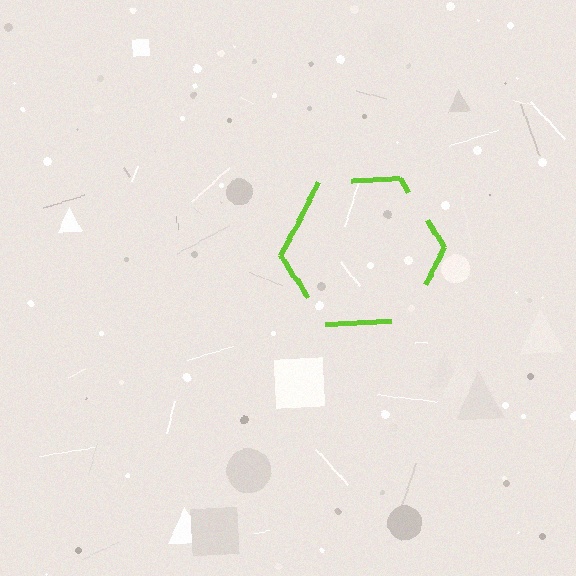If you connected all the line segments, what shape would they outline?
They would outline a hexagon.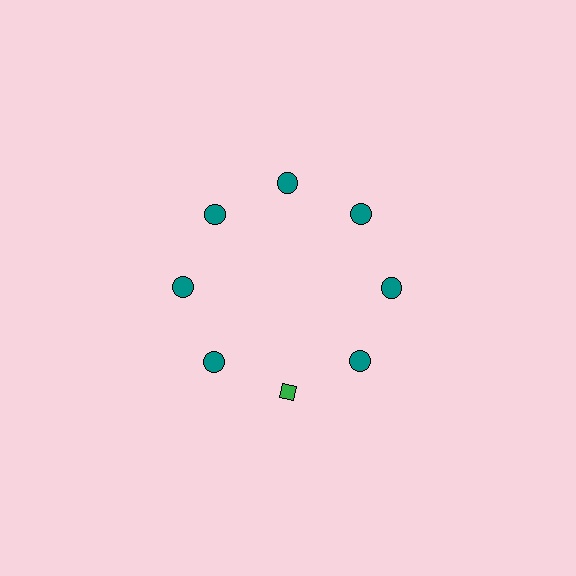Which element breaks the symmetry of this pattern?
The green diamond at roughly the 6 o'clock position breaks the symmetry. All other shapes are teal circles.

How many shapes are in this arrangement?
There are 8 shapes arranged in a ring pattern.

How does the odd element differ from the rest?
It differs in both color (green instead of teal) and shape (diamond instead of circle).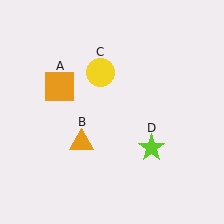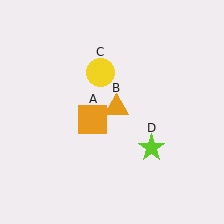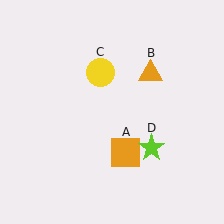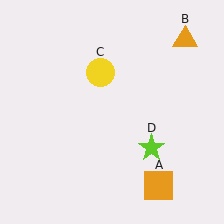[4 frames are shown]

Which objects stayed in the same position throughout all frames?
Yellow circle (object C) and lime star (object D) remained stationary.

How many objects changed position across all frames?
2 objects changed position: orange square (object A), orange triangle (object B).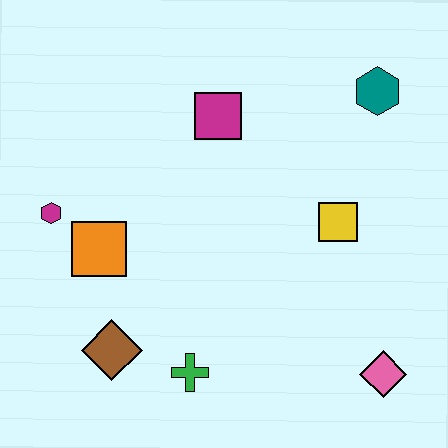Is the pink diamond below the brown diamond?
Yes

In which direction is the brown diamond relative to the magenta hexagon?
The brown diamond is below the magenta hexagon.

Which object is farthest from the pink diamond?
The magenta hexagon is farthest from the pink diamond.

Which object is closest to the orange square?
The magenta hexagon is closest to the orange square.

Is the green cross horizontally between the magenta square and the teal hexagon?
No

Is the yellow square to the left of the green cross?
No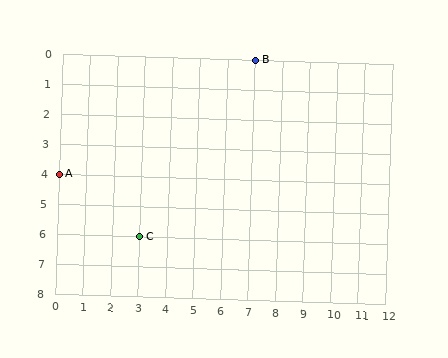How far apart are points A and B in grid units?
Points A and B are 7 columns and 4 rows apart (about 8.1 grid units diagonally).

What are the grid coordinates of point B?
Point B is at grid coordinates (7, 0).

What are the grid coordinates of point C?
Point C is at grid coordinates (3, 6).